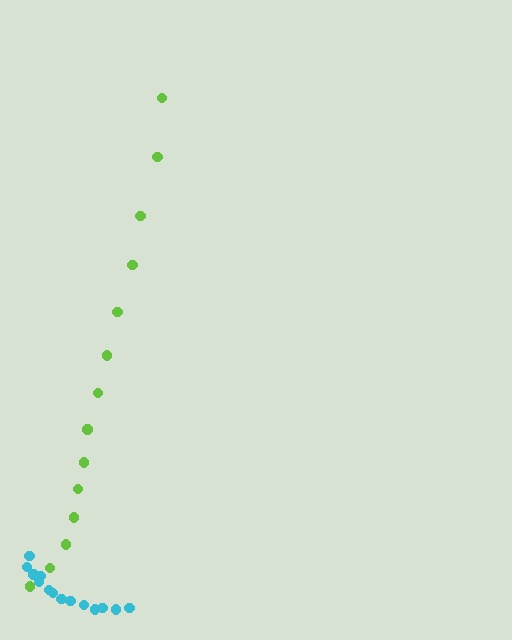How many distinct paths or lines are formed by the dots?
There are 2 distinct paths.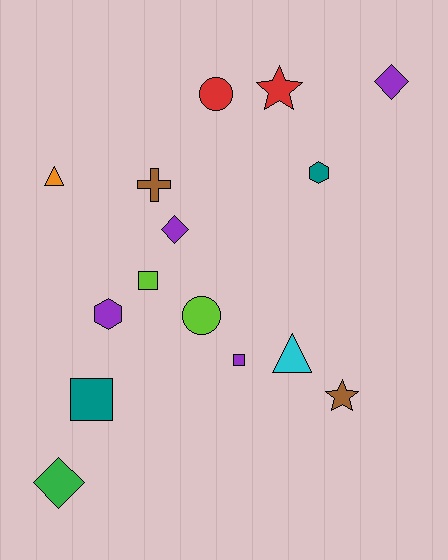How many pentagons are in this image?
There are no pentagons.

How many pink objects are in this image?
There are no pink objects.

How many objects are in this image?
There are 15 objects.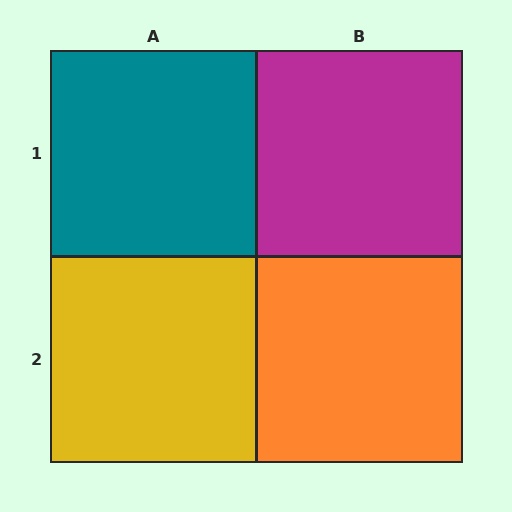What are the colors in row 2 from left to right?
Yellow, orange.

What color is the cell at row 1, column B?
Magenta.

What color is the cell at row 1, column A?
Teal.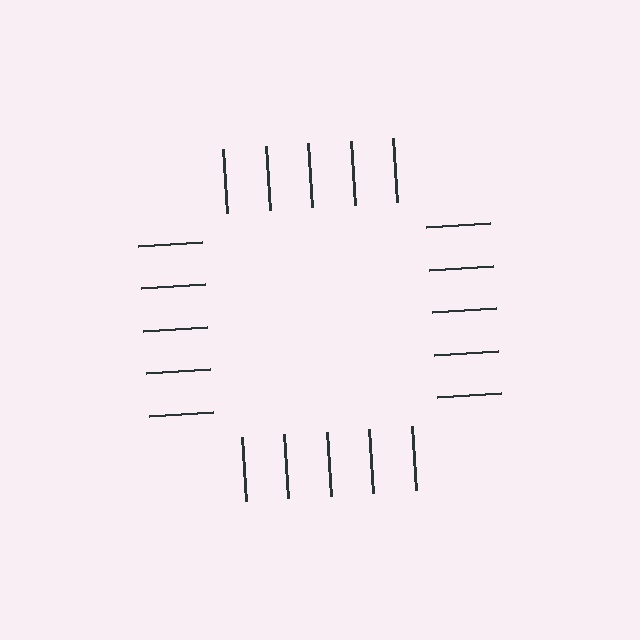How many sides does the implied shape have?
4 sides — the line-ends trace a square.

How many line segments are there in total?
20 — 5 along each of the 4 edges.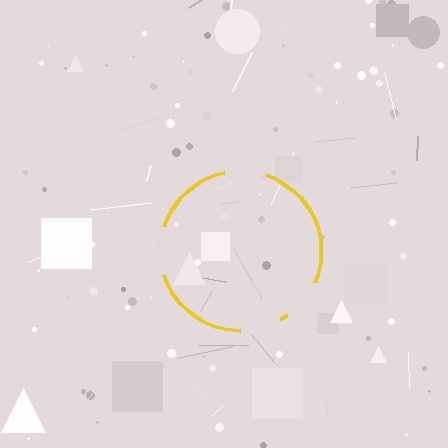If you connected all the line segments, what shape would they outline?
They would outline a circle.